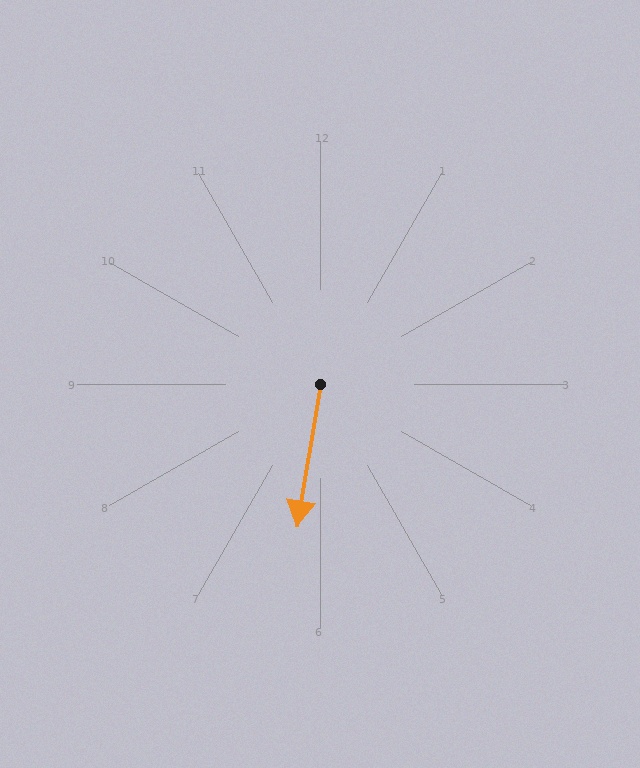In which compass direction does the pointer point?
South.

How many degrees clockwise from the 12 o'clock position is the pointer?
Approximately 189 degrees.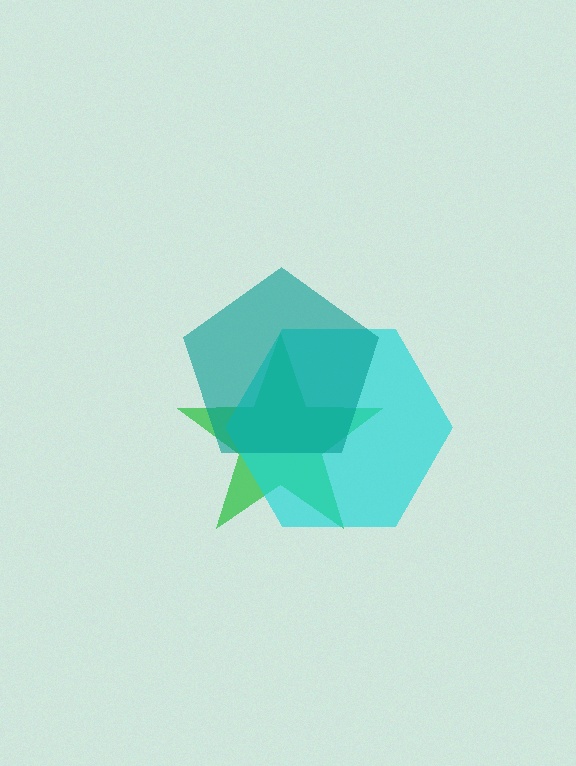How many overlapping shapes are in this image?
There are 3 overlapping shapes in the image.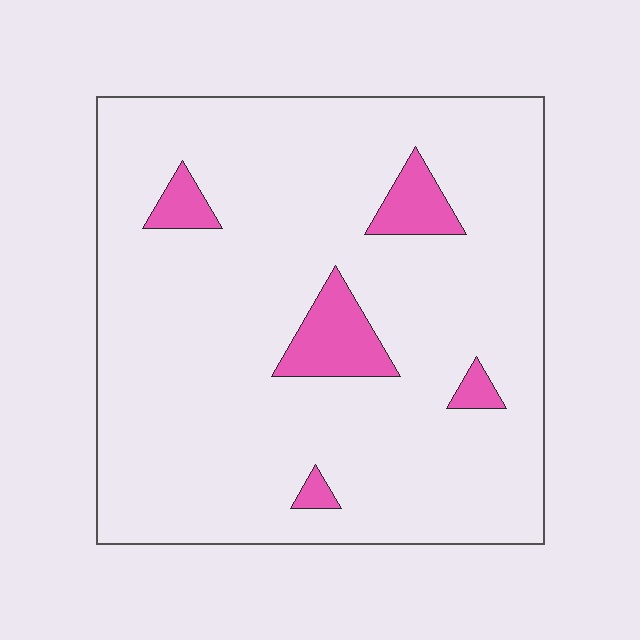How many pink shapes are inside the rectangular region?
5.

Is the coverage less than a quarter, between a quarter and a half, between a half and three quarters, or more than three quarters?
Less than a quarter.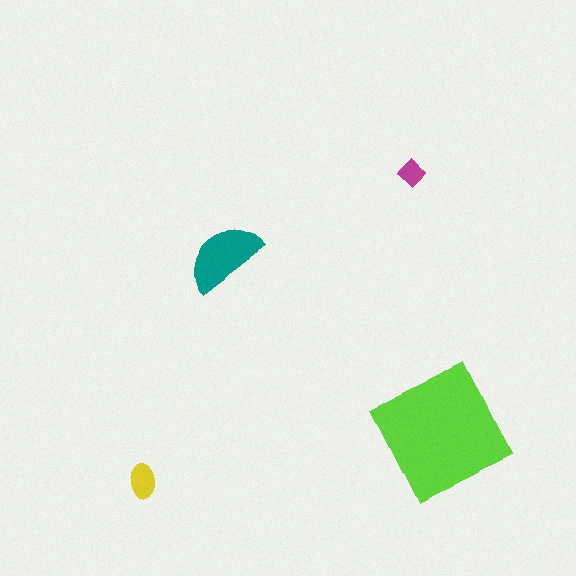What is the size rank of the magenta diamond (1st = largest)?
4th.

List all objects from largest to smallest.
The lime square, the teal semicircle, the yellow ellipse, the magenta diamond.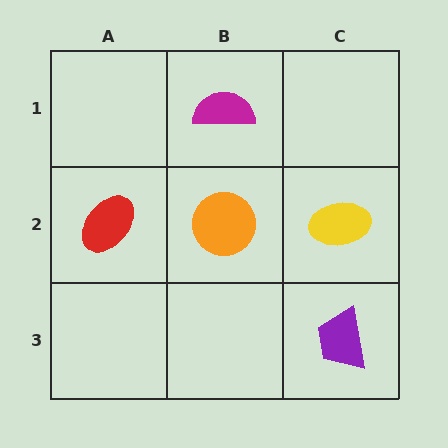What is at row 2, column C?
A yellow ellipse.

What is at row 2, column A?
A red ellipse.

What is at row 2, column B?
An orange circle.